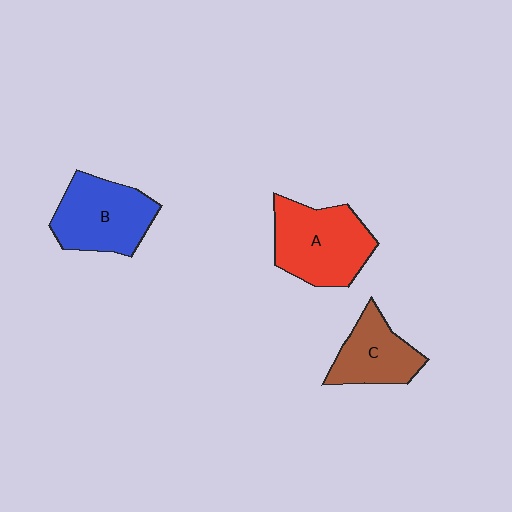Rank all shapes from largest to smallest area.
From largest to smallest: A (red), B (blue), C (brown).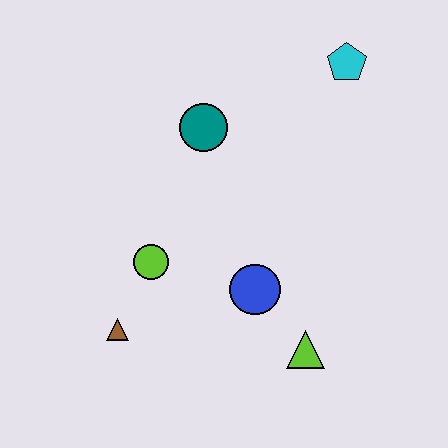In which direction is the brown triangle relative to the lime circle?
The brown triangle is below the lime circle.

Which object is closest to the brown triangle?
The lime circle is closest to the brown triangle.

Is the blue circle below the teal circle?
Yes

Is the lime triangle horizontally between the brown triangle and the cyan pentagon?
Yes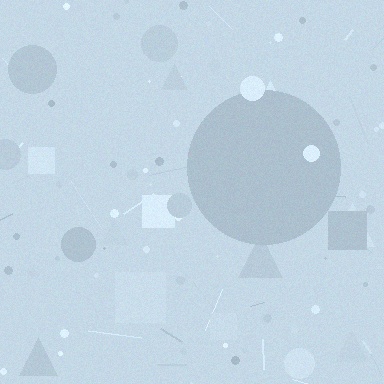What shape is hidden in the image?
A circle is hidden in the image.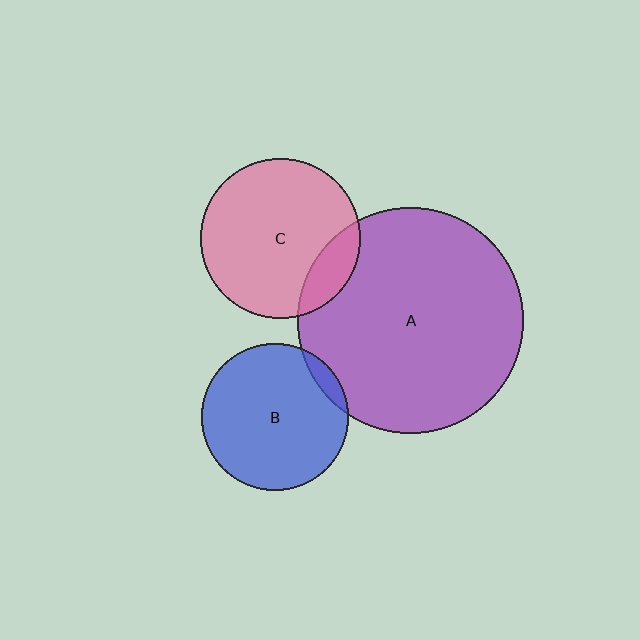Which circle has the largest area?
Circle A (purple).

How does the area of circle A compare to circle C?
Approximately 2.0 times.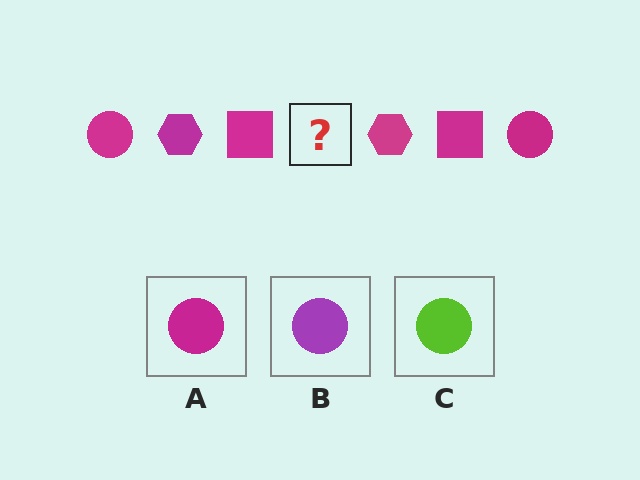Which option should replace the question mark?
Option A.